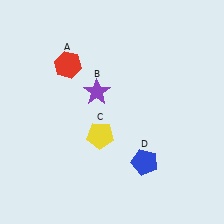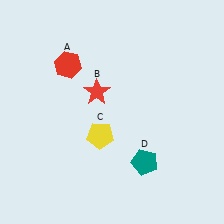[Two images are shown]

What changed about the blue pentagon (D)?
In Image 1, D is blue. In Image 2, it changed to teal.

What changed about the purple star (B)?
In Image 1, B is purple. In Image 2, it changed to red.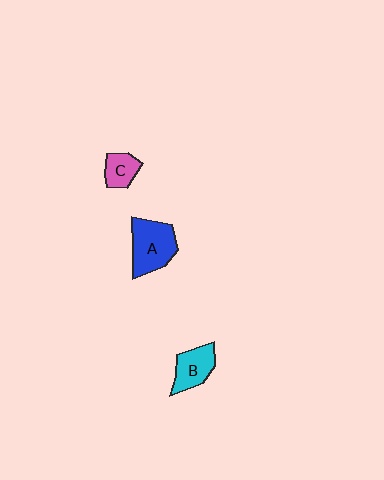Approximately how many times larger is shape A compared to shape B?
Approximately 1.4 times.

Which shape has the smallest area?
Shape C (pink).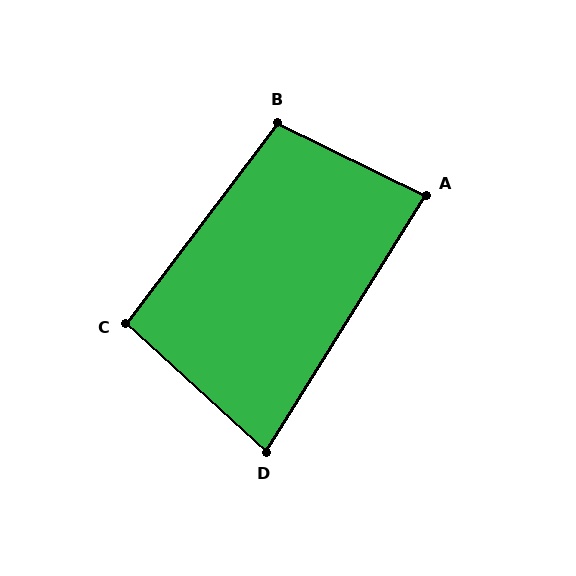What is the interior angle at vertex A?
Approximately 84 degrees (acute).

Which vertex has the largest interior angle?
B, at approximately 101 degrees.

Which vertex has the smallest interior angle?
D, at approximately 79 degrees.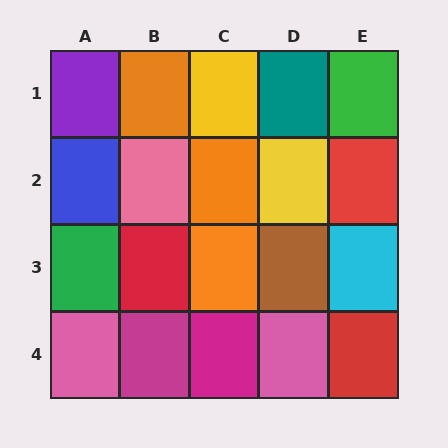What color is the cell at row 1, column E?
Green.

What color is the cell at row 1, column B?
Orange.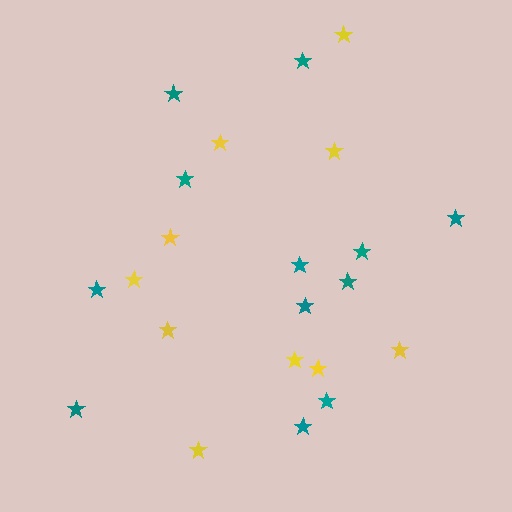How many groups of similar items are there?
There are 2 groups: one group of teal stars (12) and one group of yellow stars (10).